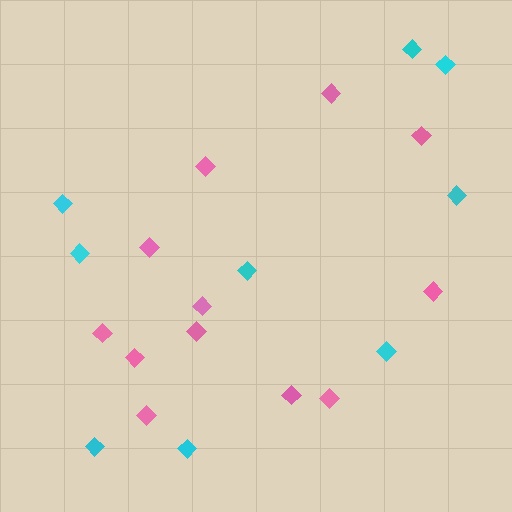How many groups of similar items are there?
There are 2 groups: one group of pink diamonds (12) and one group of cyan diamonds (9).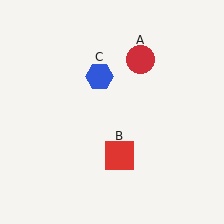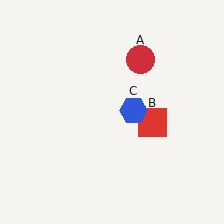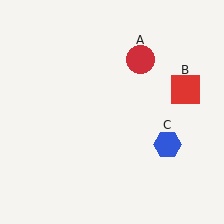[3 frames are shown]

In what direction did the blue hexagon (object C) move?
The blue hexagon (object C) moved down and to the right.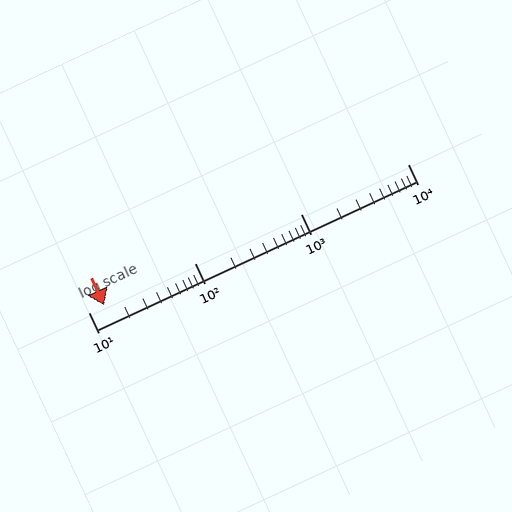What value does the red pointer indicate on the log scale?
The pointer indicates approximately 14.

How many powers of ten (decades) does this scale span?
The scale spans 3 decades, from 10 to 10000.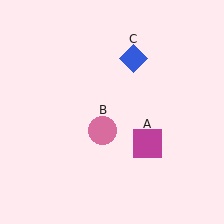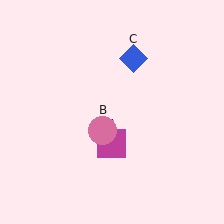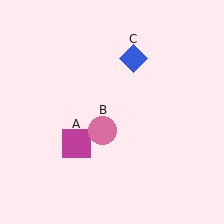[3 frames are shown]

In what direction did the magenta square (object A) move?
The magenta square (object A) moved left.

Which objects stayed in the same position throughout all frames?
Pink circle (object B) and blue diamond (object C) remained stationary.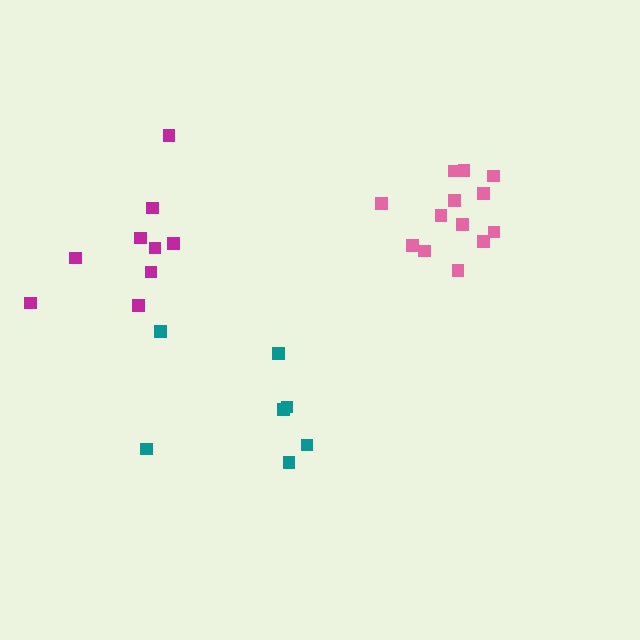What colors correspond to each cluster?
The clusters are colored: teal, pink, magenta.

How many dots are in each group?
Group 1: 7 dots, Group 2: 13 dots, Group 3: 9 dots (29 total).